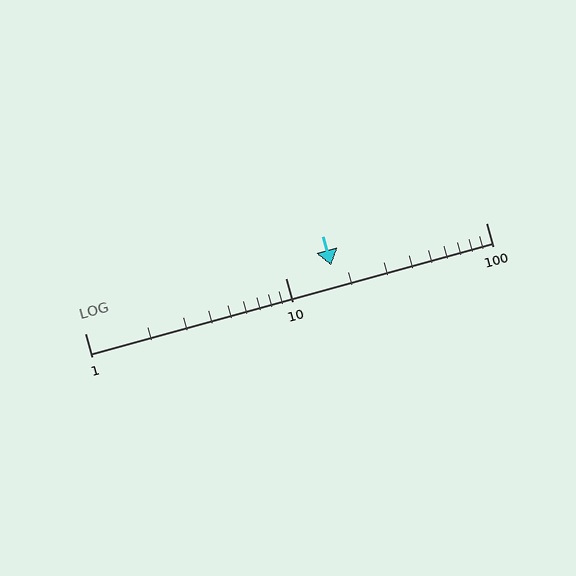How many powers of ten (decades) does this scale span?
The scale spans 2 decades, from 1 to 100.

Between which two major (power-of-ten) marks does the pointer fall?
The pointer is between 10 and 100.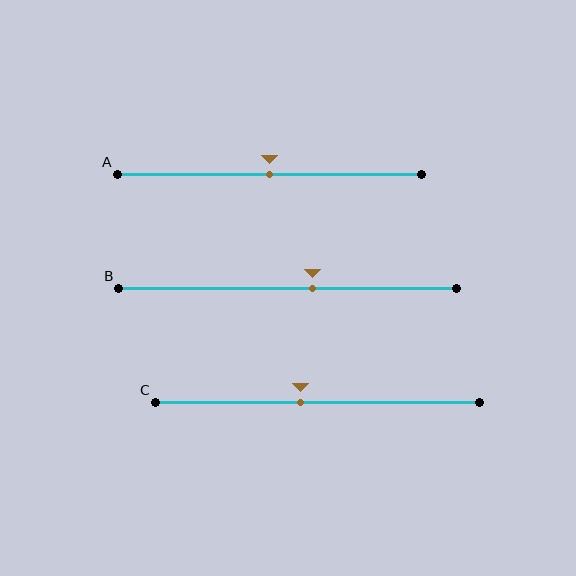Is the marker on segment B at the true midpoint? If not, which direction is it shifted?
No, the marker on segment B is shifted to the right by about 7% of the segment length.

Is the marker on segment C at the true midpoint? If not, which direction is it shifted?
No, the marker on segment C is shifted to the left by about 5% of the segment length.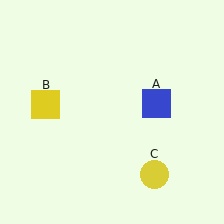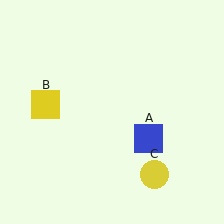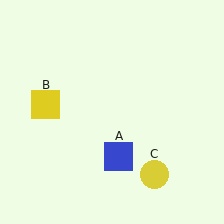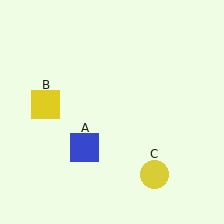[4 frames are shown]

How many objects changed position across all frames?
1 object changed position: blue square (object A).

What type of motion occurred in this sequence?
The blue square (object A) rotated clockwise around the center of the scene.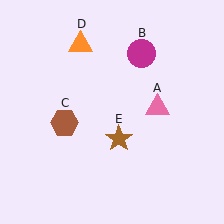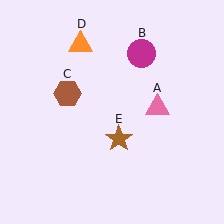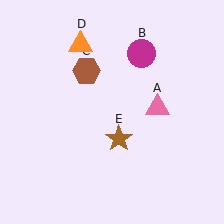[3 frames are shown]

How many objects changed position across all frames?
1 object changed position: brown hexagon (object C).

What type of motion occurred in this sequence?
The brown hexagon (object C) rotated clockwise around the center of the scene.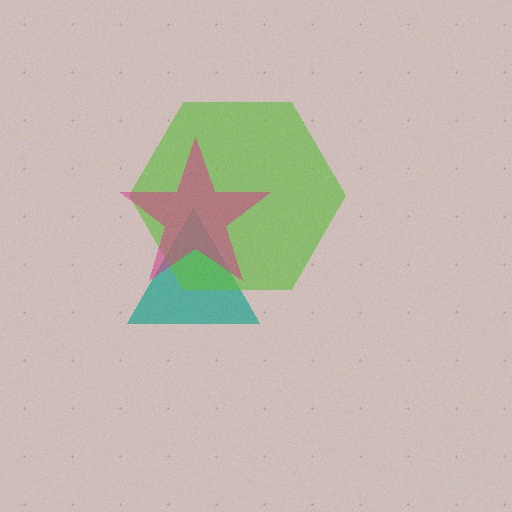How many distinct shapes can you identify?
There are 3 distinct shapes: a teal triangle, a lime hexagon, a magenta star.